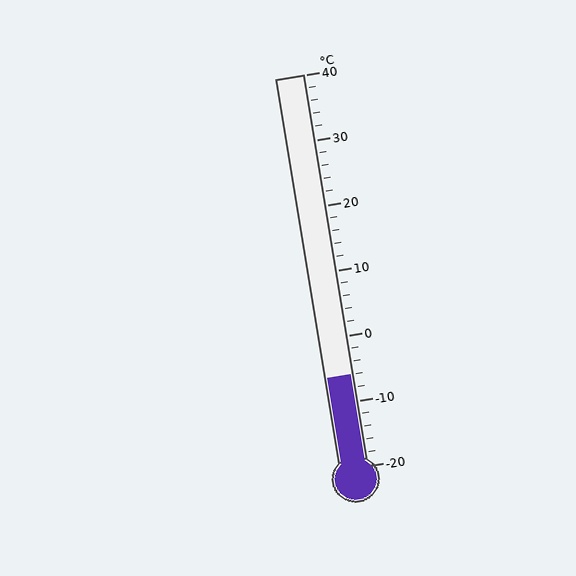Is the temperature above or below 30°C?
The temperature is below 30°C.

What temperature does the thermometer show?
The thermometer shows approximately -6°C.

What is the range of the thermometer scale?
The thermometer scale ranges from -20°C to 40°C.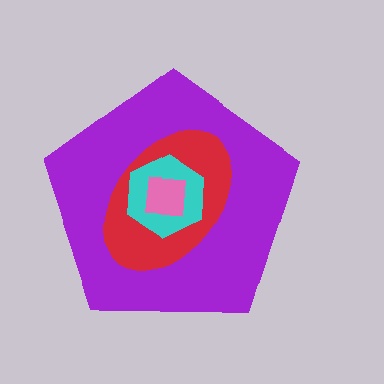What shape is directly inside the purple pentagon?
The red ellipse.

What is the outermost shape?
The purple pentagon.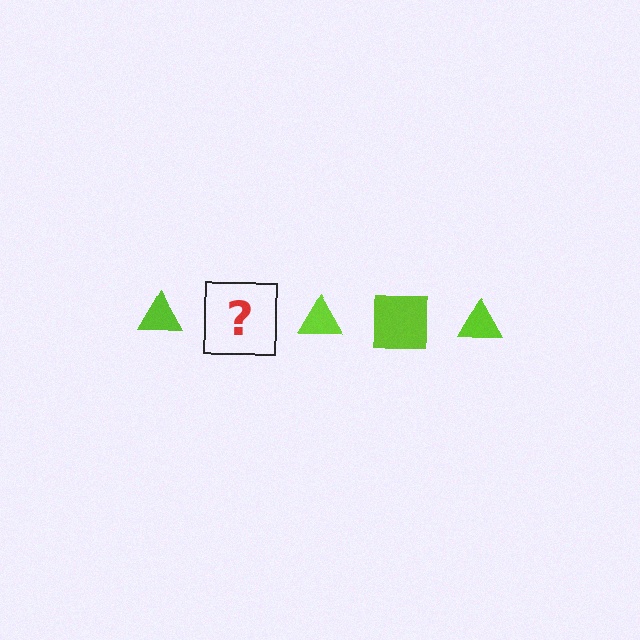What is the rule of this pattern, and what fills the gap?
The rule is that the pattern cycles through triangle, square shapes in lime. The gap should be filled with a lime square.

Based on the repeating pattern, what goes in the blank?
The blank should be a lime square.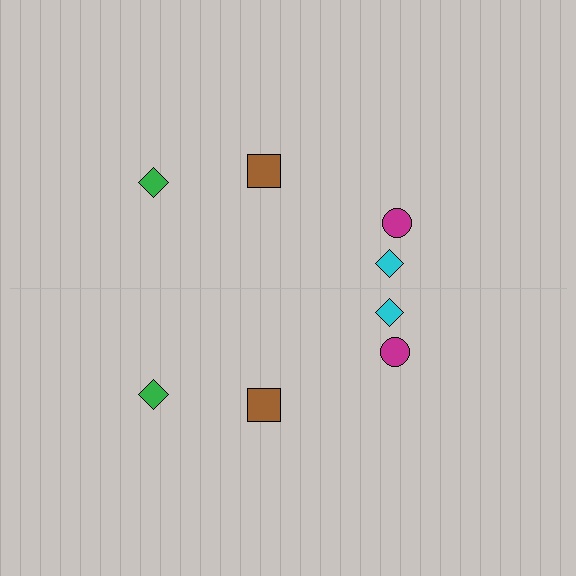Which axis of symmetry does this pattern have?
The pattern has a horizontal axis of symmetry running through the center of the image.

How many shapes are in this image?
There are 8 shapes in this image.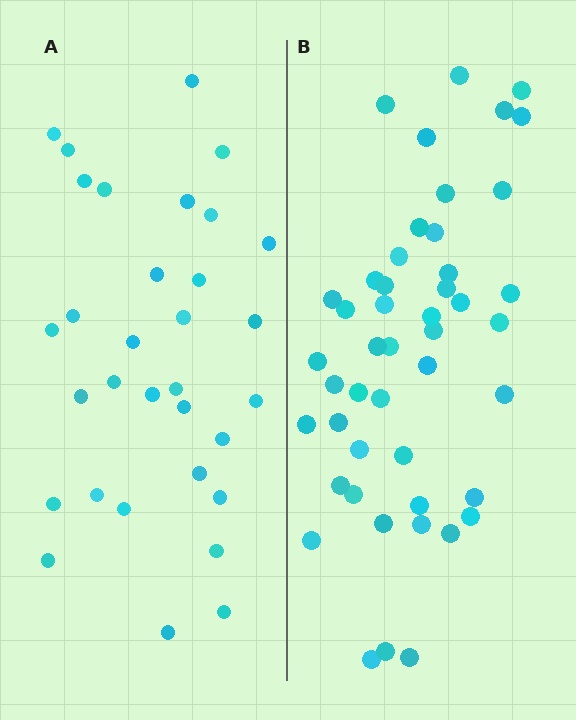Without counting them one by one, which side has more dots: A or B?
Region B (the right region) has more dots.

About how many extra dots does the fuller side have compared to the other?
Region B has approximately 15 more dots than region A.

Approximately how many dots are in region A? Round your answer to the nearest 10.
About 30 dots. (The exact count is 32, which rounds to 30.)